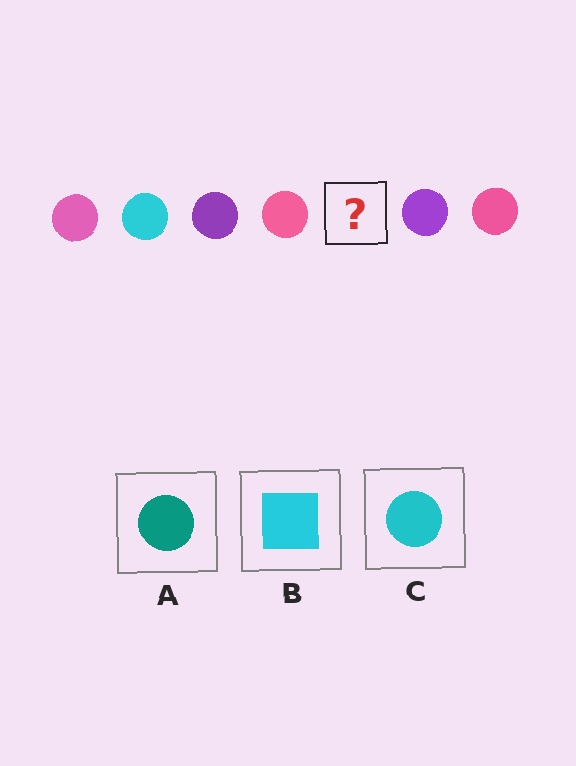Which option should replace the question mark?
Option C.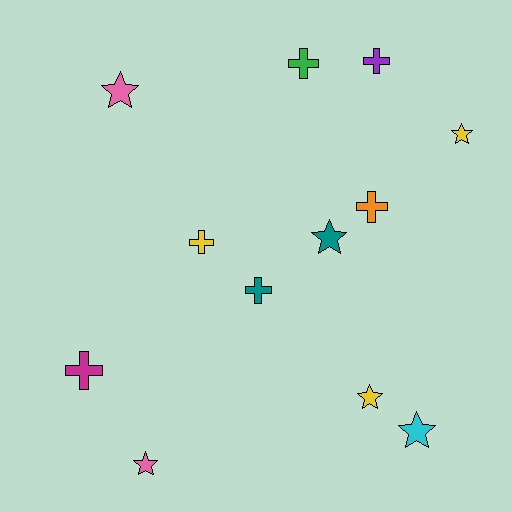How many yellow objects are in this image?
There are 3 yellow objects.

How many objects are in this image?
There are 12 objects.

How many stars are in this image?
There are 6 stars.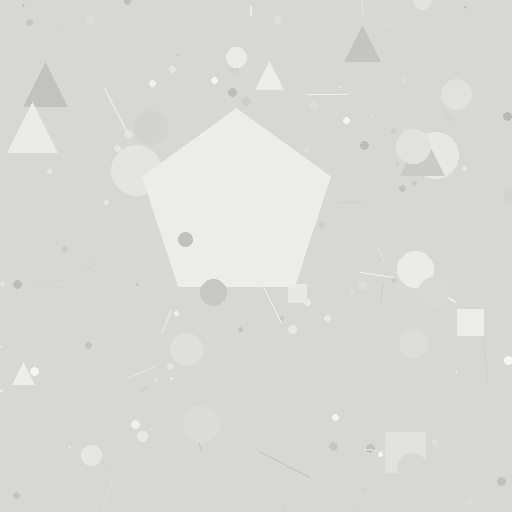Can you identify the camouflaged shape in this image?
The camouflaged shape is a pentagon.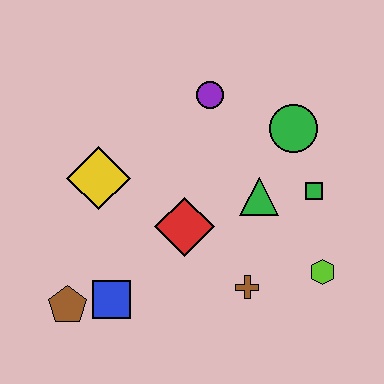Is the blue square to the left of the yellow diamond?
No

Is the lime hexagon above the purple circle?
No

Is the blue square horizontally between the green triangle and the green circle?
No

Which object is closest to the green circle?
The green square is closest to the green circle.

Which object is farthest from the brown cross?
The purple circle is farthest from the brown cross.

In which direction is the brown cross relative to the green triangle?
The brown cross is below the green triangle.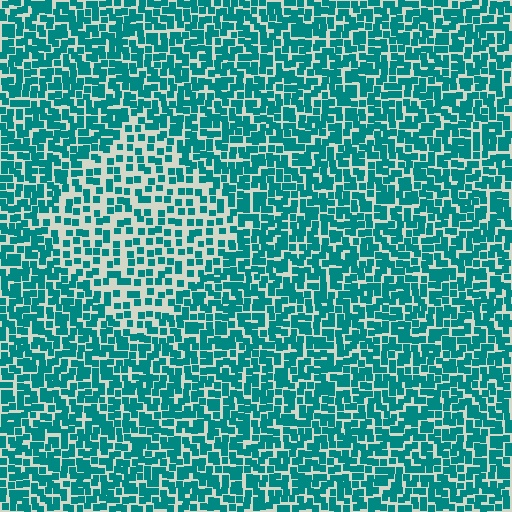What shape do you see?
I see a diamond.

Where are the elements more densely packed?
The elements are more densely packed outside the diamond boundary.